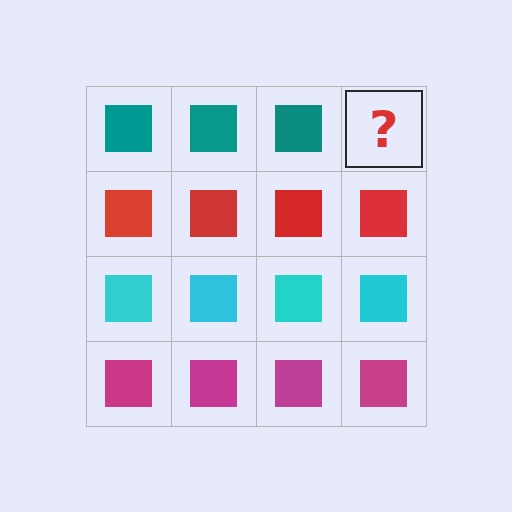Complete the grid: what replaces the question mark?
The question mark should be replaced with a teal square.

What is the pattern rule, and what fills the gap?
The rule is that each row has a consistent color. The gap should be filled with a teal square.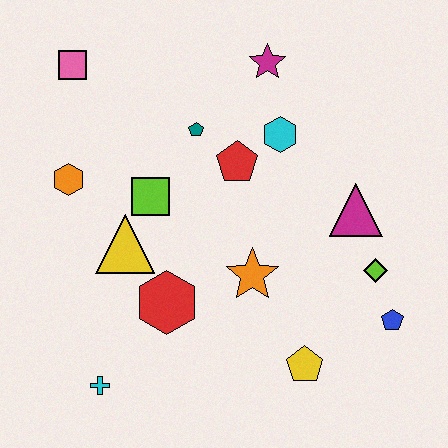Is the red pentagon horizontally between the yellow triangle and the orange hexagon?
No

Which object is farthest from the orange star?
The pink square is farthest from the orange star.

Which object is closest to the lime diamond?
The blue pentagon is closest to the lime diamond.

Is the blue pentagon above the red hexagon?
No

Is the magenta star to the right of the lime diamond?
No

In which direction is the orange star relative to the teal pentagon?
The orange star is below the teal pentagon.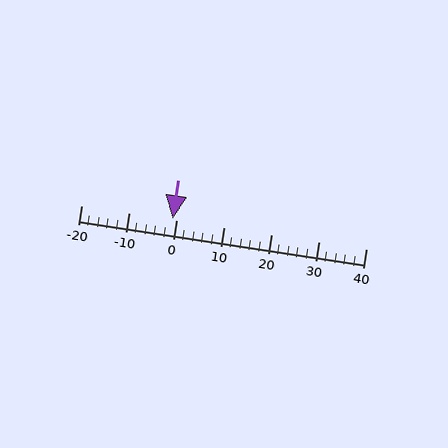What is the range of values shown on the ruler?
The ruler shows values from -20 to 40.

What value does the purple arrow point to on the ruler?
The purple arrow points to approximately -1.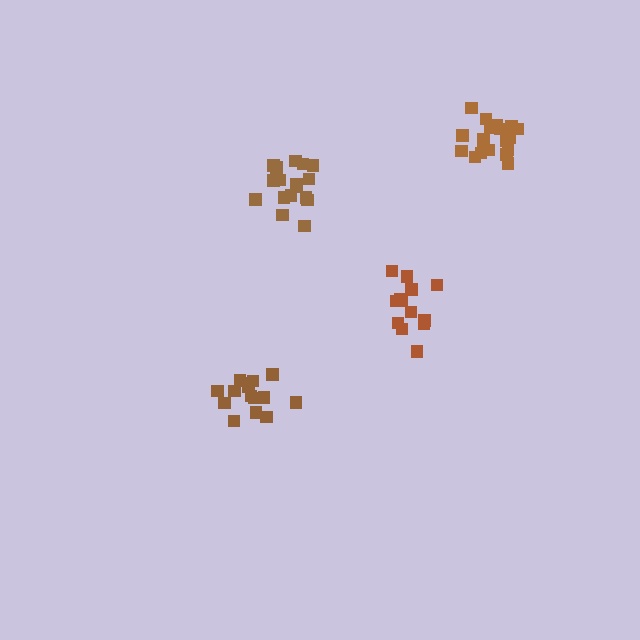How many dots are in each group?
Group 1: 17 dots, Group 2: 13 dots, Group 3: 16 dots, Group 4: 19 dots (65 total).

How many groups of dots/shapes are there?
There are 4 groups.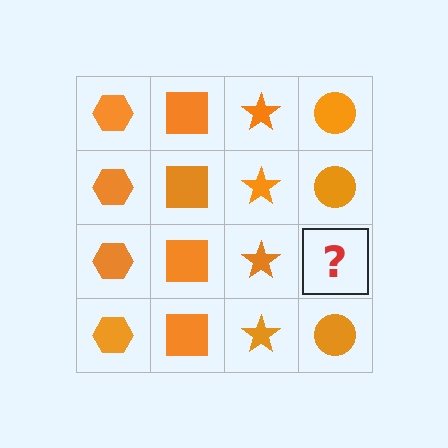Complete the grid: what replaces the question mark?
The question mark should be replaced with an orange circle.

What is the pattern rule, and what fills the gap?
The rule is that each column has a consistent shape. The gap should be filled with an orange circle.